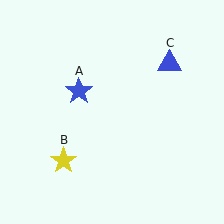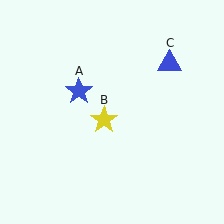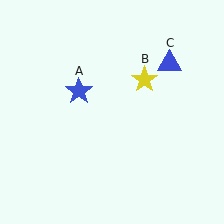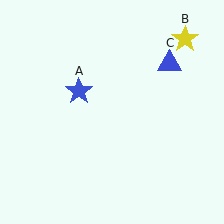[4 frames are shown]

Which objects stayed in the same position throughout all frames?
Blue star (object A) and blue triangle (object C) remained stationary.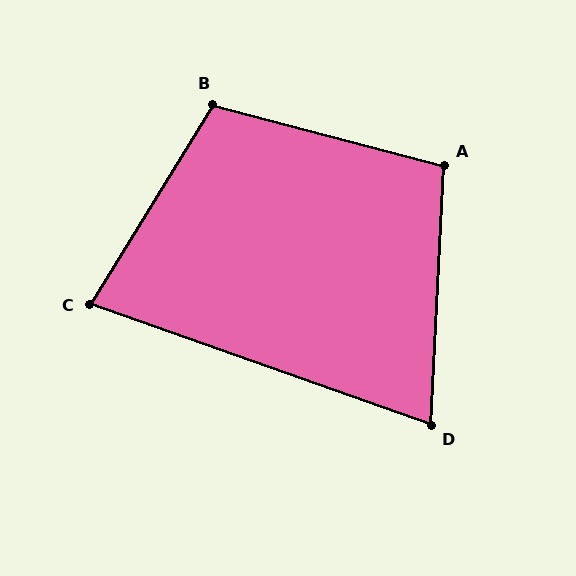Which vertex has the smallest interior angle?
D, at approximately 73 degrees.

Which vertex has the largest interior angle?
B, at approximately 107 degrees.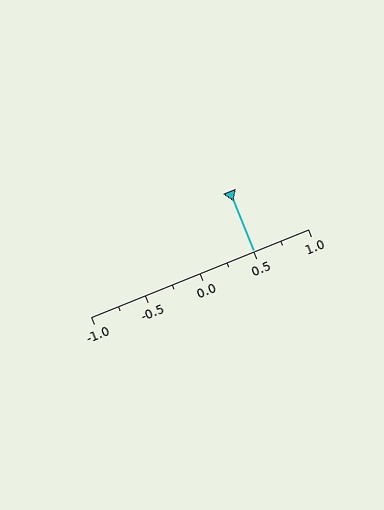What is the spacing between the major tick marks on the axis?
The major ticks are spaced 0.5 apart.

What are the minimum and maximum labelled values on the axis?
The axis runs from -1.0 to 1.0.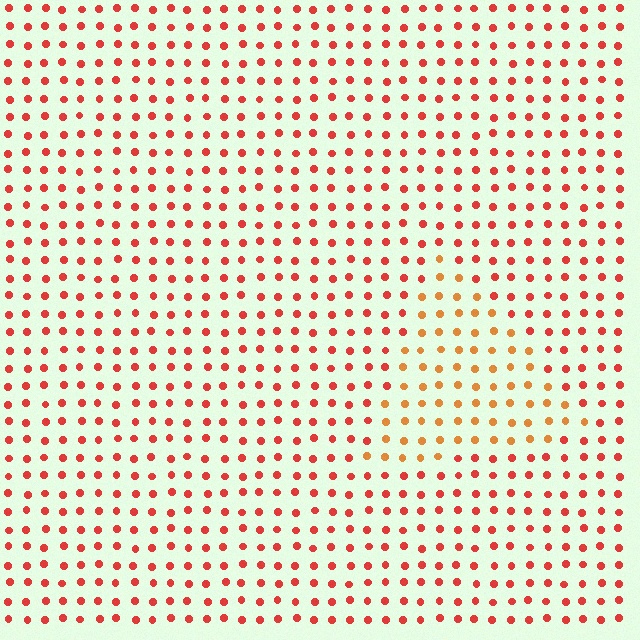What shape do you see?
I see a triangle.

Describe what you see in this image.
The image is filled with small red elements in a uniform arrangement. A triangle-shaped region is visible where the elements are tinted to a slightly different hue, forming a subtle color boundary.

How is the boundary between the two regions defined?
The boundary is defined purely by a slight shift in hue (about 29 degrees). Spacing, size, and orientation are identical on both sides.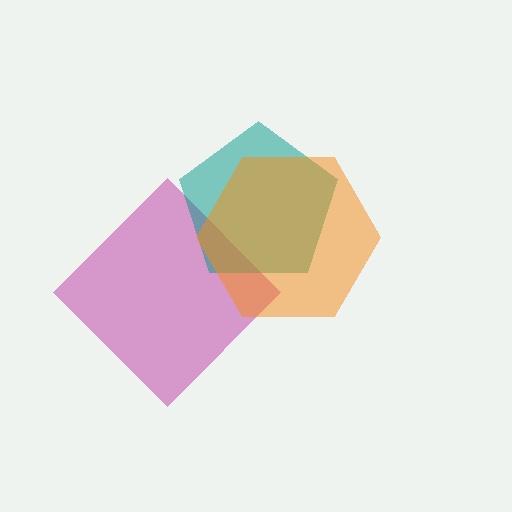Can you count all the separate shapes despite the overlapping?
Yes, there are 3 separate shapes.